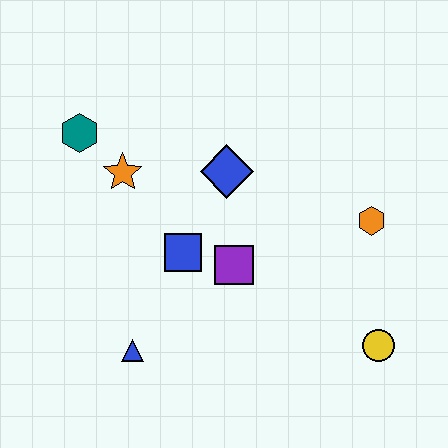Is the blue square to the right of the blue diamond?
No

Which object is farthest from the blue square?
The yellow circle is farthest from the blue square.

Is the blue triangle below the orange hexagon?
Yes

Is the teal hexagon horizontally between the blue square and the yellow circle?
No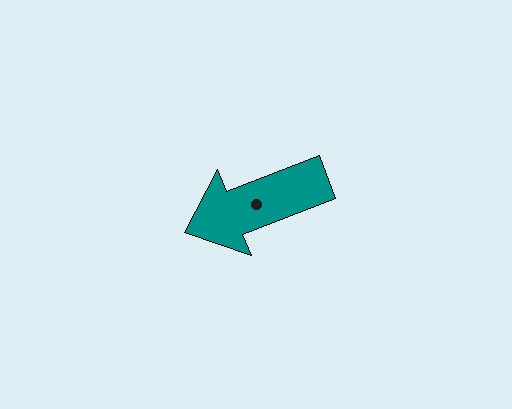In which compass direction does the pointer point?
West.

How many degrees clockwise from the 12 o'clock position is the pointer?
Approximately 249 degrees.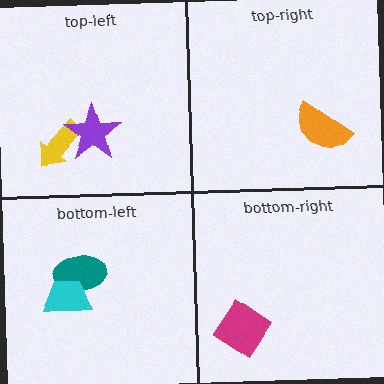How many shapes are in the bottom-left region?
2.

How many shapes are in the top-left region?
2.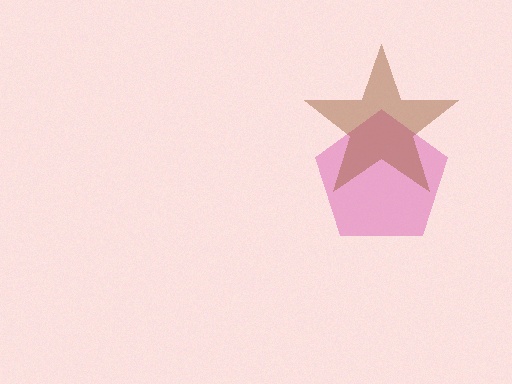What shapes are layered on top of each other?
The layered shapes are: a pink pentagon, a brown star.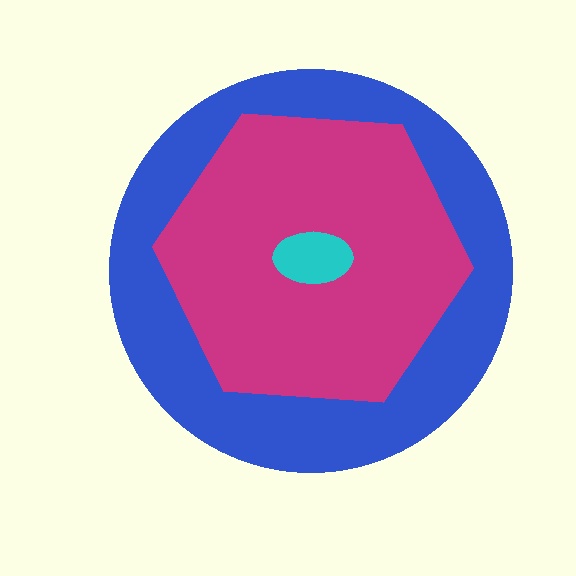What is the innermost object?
The cyan ellipse.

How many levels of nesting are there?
3.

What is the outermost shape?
The blue circle.